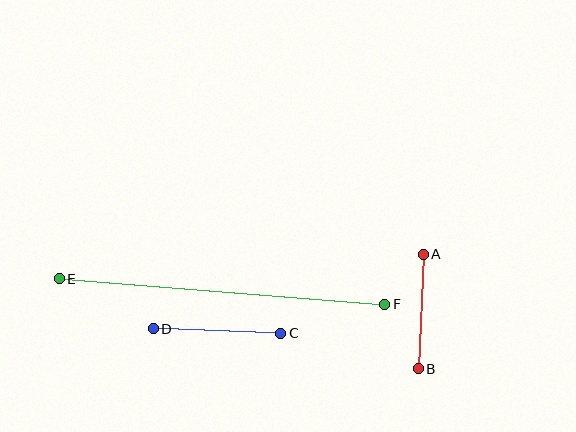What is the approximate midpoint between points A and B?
The midpoint is at approximately (421, 311) pixels.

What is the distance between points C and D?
The distance is approximately 128 pixels.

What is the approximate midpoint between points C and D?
The midpoint is at approximately (217, 331) pixels.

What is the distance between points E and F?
The distance is approximately 327 pixels.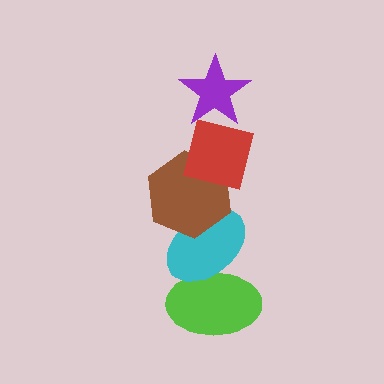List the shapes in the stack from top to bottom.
From top to bottom: the purple star, the red square, the brown hexagon, the cyan ellipse, the lime ellipse.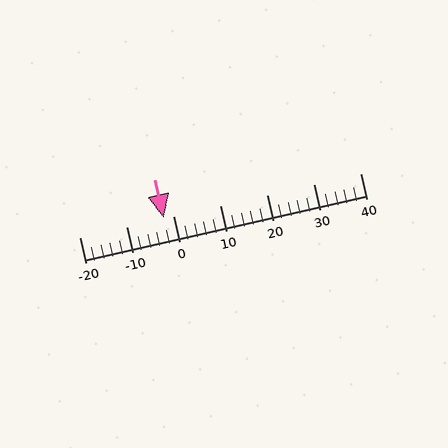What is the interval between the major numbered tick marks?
The major tick marks are spaced 10 units apart.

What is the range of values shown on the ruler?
The ruler shows values from -20 to 40.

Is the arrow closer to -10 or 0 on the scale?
The arrow is closer to 0.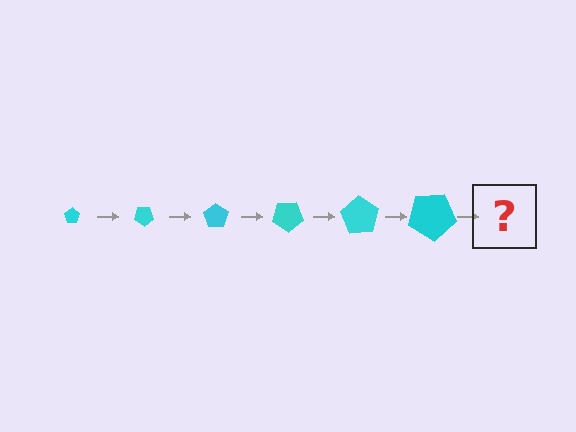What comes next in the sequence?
The next element should be a pentagon, larger than the previous one and rotated 210 degrees from the start.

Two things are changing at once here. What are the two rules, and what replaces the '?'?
The two rules are that the pentagon grows larger each step and it rotates 35 degrees each step. The '?' should be a pentagon, larger than the previous one and rotated 210 degrees from the start.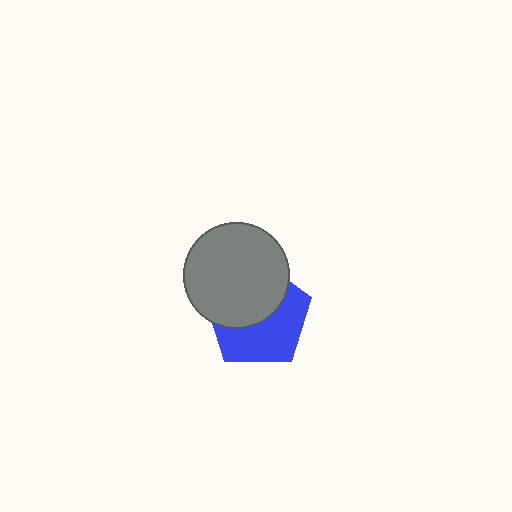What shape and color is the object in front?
The object in front is a gray circle.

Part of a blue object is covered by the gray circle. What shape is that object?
It is a pentagon.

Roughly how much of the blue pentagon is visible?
About half of it is visible (roughly 50%).